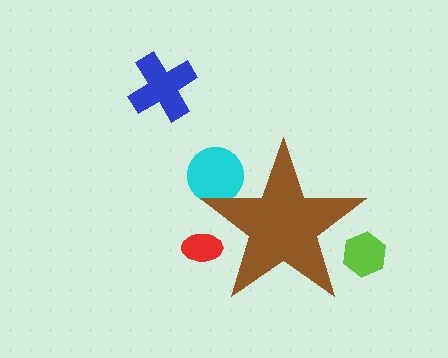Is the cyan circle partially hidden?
Yes, the cyan circle is partially hidden behind the brown star.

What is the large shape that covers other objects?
A brown star.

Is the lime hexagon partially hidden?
Yes, the lime hexagon is partially hidden behind the brown star.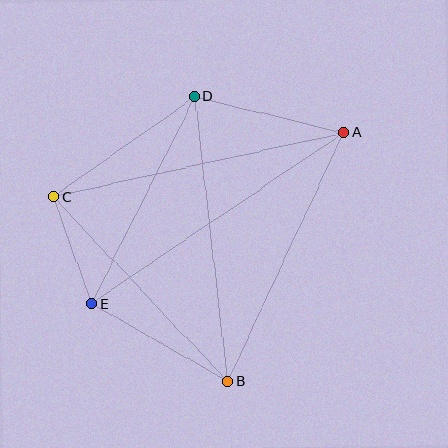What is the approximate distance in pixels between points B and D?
The distance between B and D is approximately 286 pixels.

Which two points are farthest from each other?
Points A and E are farthest from each other.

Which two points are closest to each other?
Points C and E are closest to each other.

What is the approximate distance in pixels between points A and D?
The distance between A and D is approximately 153 pixels.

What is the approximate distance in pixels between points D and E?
The distance between D and E is approximately 231 pixels.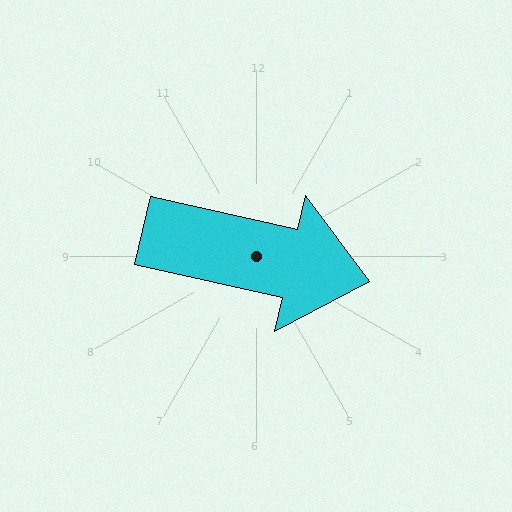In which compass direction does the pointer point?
East.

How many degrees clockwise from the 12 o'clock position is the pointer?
Approximately 103 degrees.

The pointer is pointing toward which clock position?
Roughly 3 o'clock.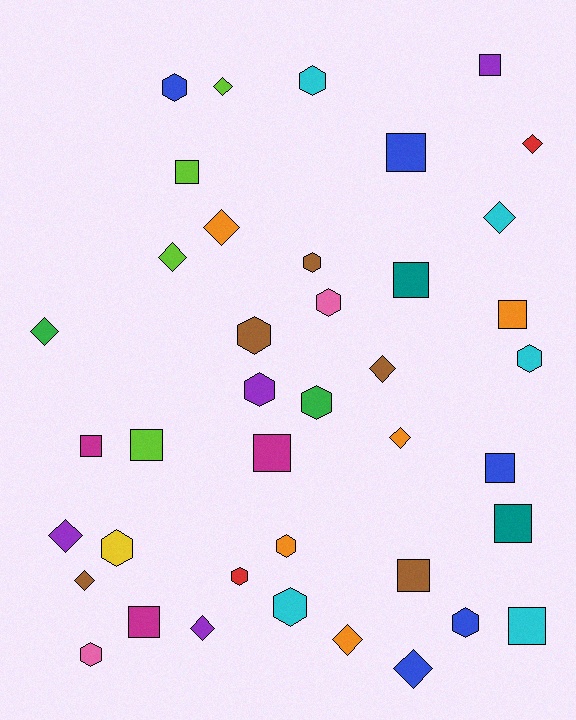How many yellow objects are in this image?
There is 1 yellow object.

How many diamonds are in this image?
There are 13 diamonds.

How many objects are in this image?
There are 40 objects.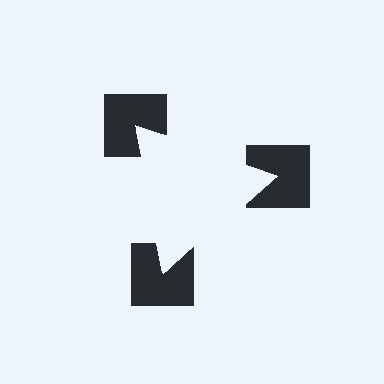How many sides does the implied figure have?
3 sides.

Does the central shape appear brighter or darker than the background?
It typically appears slightly brighter than the background, even though no actual brightness change is drawn.